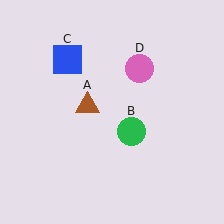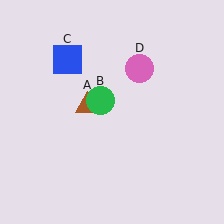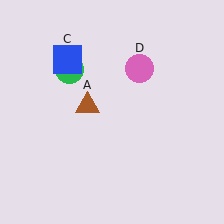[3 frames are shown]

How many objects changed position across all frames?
1 object changed position: green circle (object B).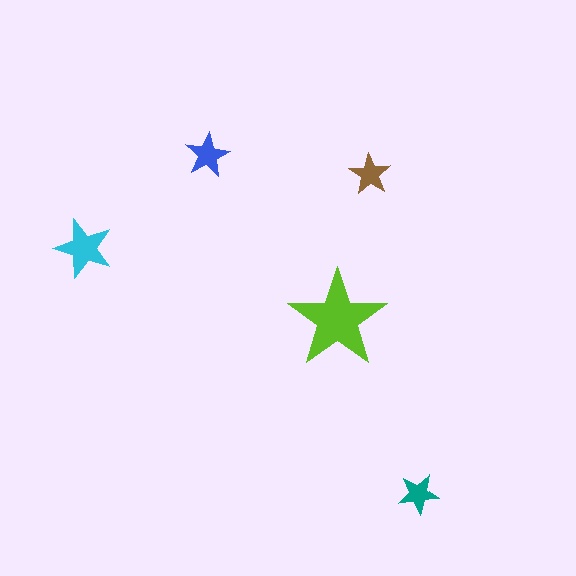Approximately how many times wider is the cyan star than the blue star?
About 1.5 times wider.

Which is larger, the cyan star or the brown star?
The cyan one.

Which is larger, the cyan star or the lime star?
The lime one.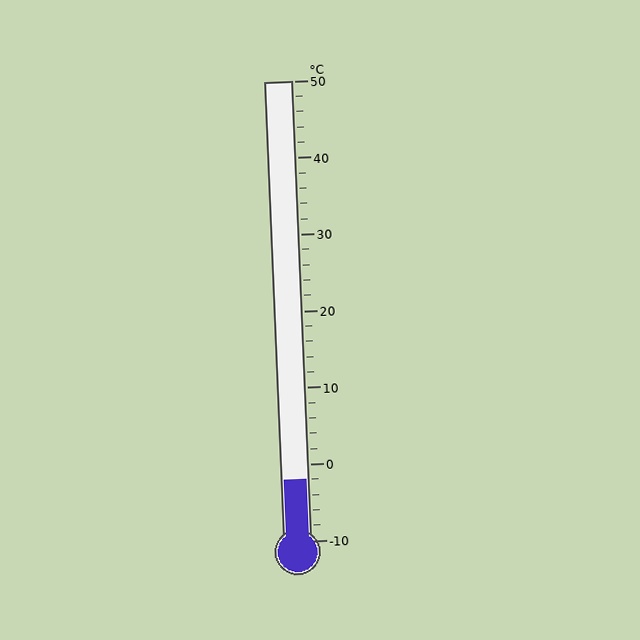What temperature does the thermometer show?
The thermometer shows approximately -2°C.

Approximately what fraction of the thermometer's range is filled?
The thermometer is filled to approximately 15% of its range.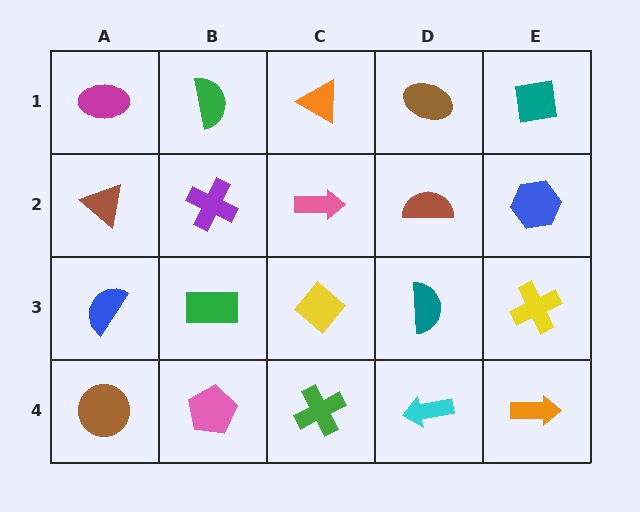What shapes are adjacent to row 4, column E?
A yellow cross (row 3, column E), a cyan arrow (row 4, column D).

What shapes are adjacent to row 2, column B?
A green semicircle (row 1, column B), a green rectangle (row 3, column B), a brown triangle (row 2, column A), a pink arrow (row 2, column C).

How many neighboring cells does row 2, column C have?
4.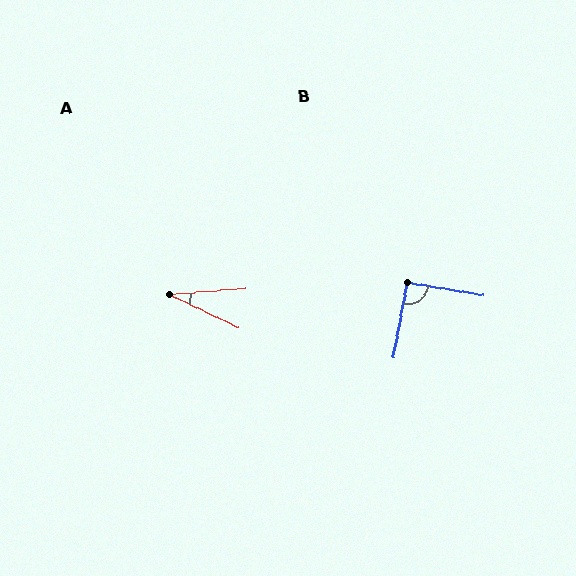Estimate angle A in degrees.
Approximately 30 degrees.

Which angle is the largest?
B, at approximately 90 degrees.